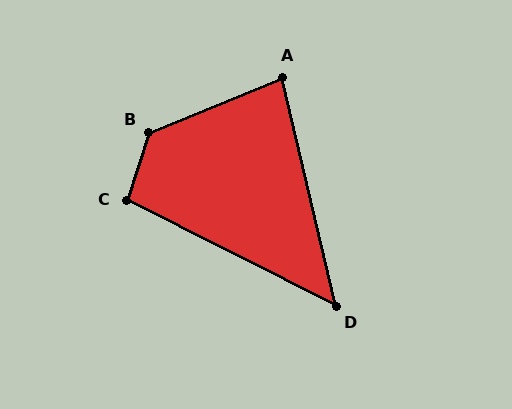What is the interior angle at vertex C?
Approximately 99 degrees (obtuse).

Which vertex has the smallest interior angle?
D, at approximately 50 degrees.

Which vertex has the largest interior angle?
B, at approximately 130 degrees.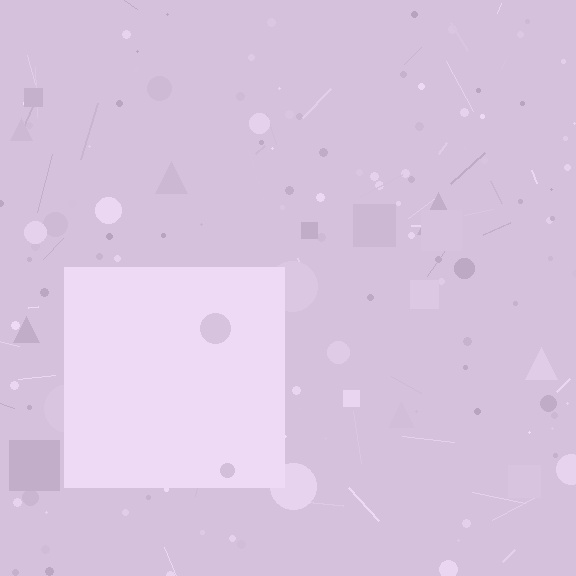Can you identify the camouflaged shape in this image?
The camouflaged shape is a square.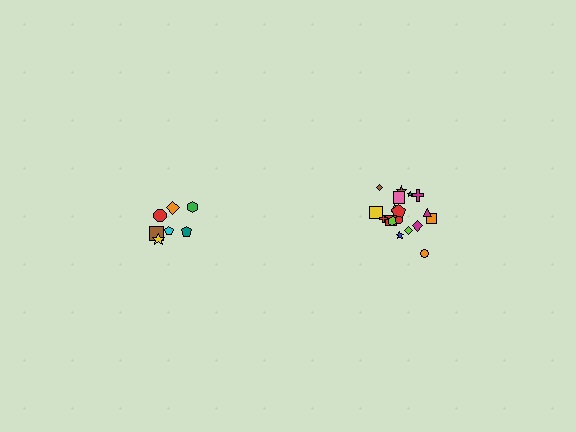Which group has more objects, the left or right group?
The right group.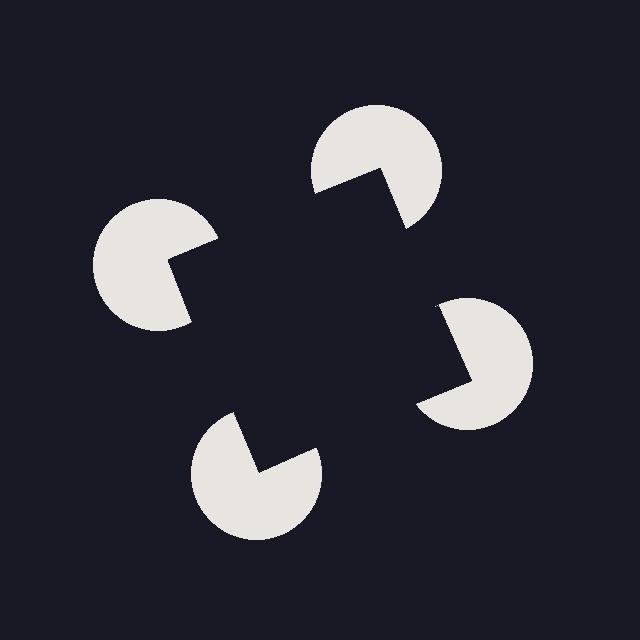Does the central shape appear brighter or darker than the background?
It typically appears slightly darker than the background, even though no actual brightness change is drawn.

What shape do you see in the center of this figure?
An illusory square — its edges are inferred from the aligned wedge cuts in the pac-man discs, not physically drawn.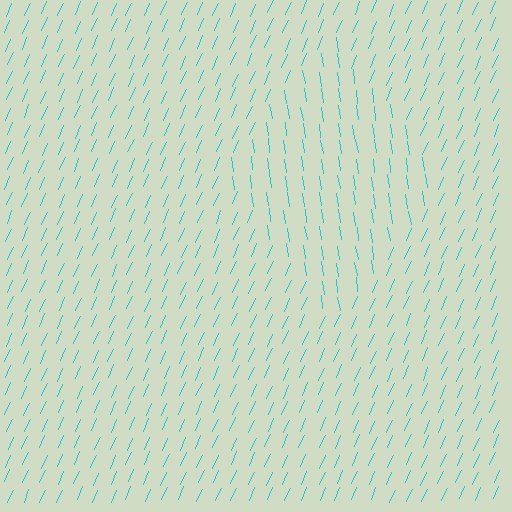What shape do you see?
I see a diamond.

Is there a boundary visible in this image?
Yes, there is a texture boundary formed by a change in line orientation.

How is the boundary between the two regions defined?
The boundary is defined purely by a change in line orientation (approximately 32 degrees difference). All lines are the same color and thickness.